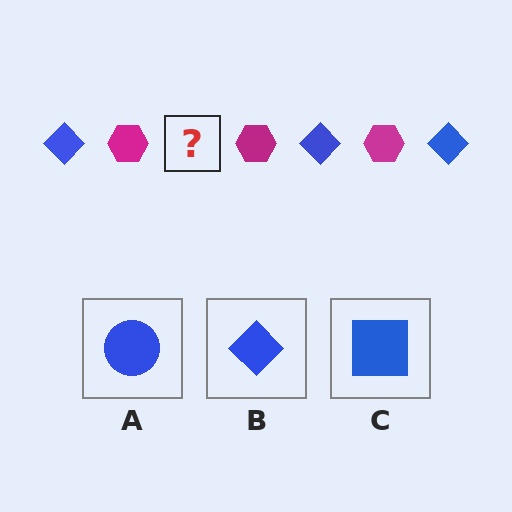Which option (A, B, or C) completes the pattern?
B.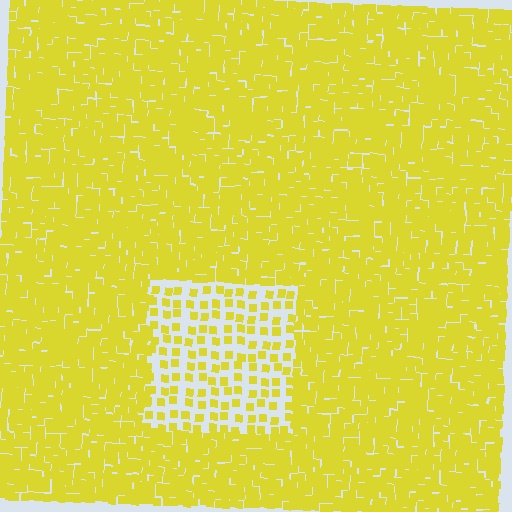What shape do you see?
I see a rectangle.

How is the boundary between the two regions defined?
The boundary is defined by a change in element density (approximately 2.8x ratio). All elements are the same color, size, and shape.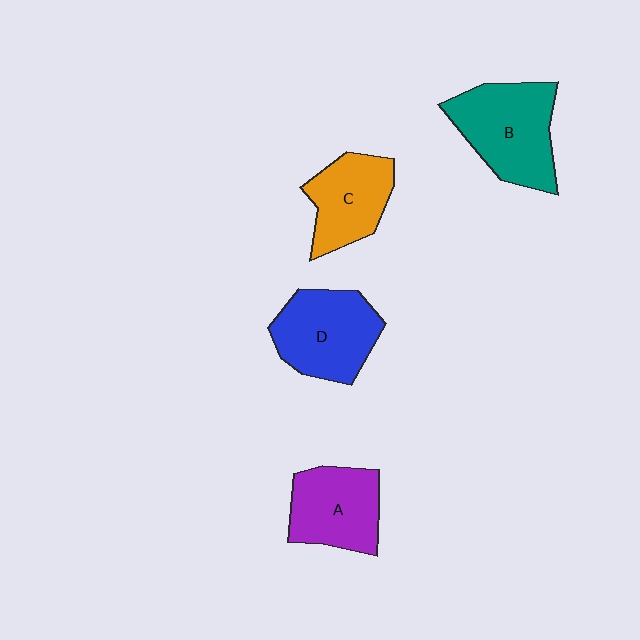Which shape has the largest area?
Shape B (teal).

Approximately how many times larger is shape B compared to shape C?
Approximately 1.4 times.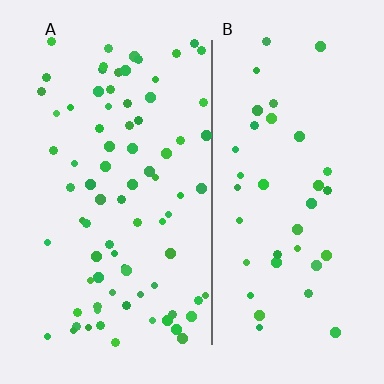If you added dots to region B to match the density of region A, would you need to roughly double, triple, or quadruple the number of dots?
Approximately double.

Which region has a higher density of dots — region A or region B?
A (the left).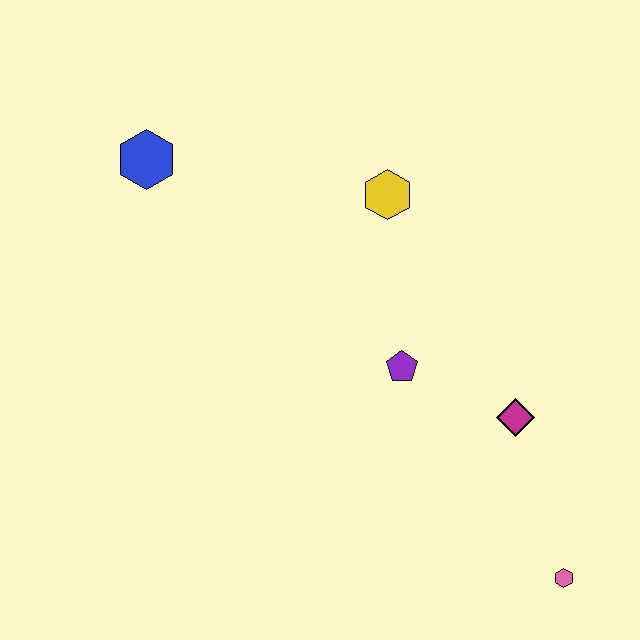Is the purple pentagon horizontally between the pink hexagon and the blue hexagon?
Yes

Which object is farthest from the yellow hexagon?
The pink hexagon is farthest from the yellow hexagon.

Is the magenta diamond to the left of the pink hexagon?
Yes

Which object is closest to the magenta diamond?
The purple pentagon is closest to the magenta diamond.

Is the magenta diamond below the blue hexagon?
Yes